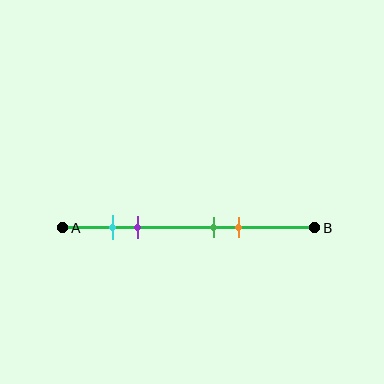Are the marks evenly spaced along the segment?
No, the marks are not evenly spaced.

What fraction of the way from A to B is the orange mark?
The orange mark is approximately 70% (0.7) of the way from A to B.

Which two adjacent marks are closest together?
The cyan and purple marks are the closest adjacent pair.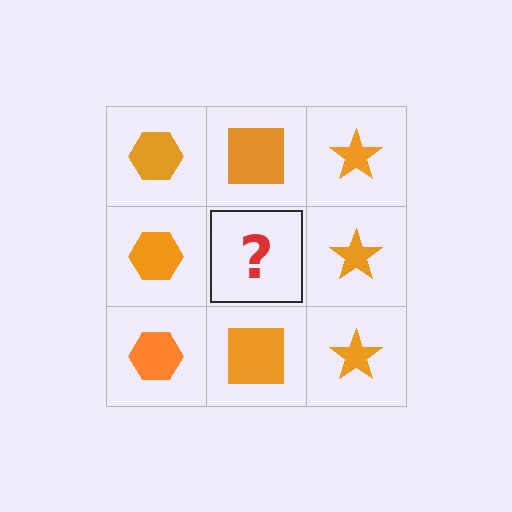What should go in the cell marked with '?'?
The missing cell should contain an orange square.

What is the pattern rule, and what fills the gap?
The rule is that each column has a consistent shape. The gap should be filled with an orange square.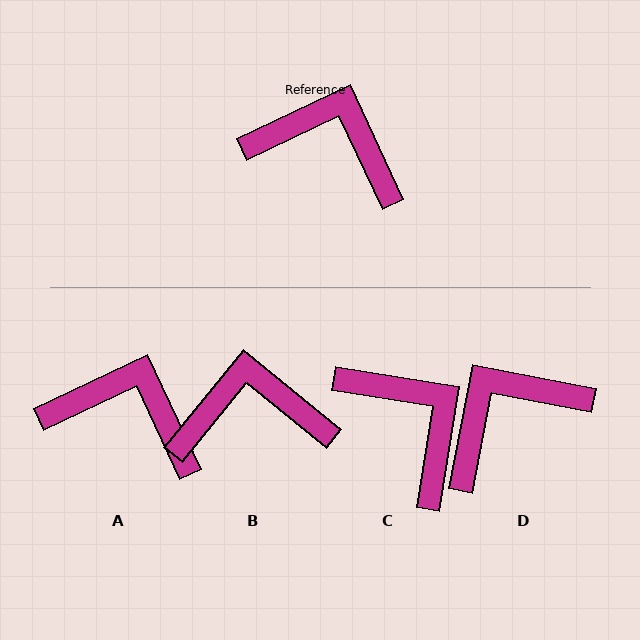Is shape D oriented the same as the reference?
No, it is off by about 54 degrees.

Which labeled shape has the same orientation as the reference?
A.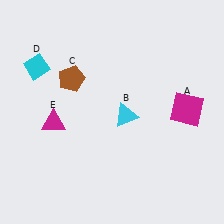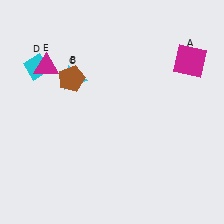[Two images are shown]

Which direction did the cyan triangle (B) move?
The cyan triangle (B) moved left.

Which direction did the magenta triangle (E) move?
The magenta triangle (E) moved up.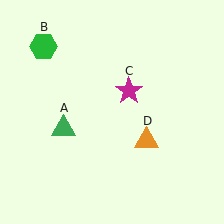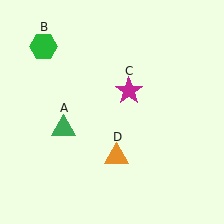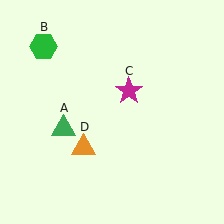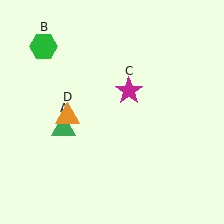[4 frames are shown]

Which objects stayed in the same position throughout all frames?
Green triangle (object A) and green hexagon (object B) and magenta star (object C) remained stationary.